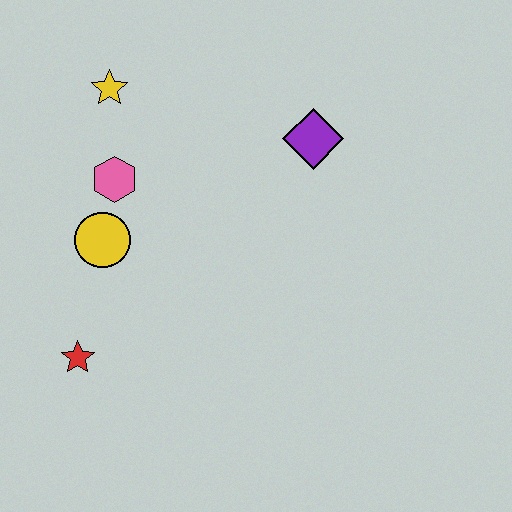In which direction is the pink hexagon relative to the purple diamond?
The pink hexagon is to the left of the purple diamond.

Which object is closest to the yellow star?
The pink hexagon is closest to the yellow star.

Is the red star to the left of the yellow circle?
Yes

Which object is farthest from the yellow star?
The red star is farthest from the yellow star.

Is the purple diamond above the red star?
Yes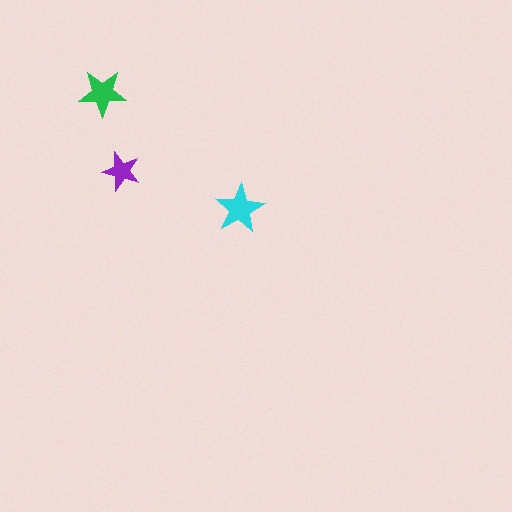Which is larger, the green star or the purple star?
The green one.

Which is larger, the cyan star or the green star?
The cyan one.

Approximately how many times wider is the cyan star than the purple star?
About 1.5 times wider.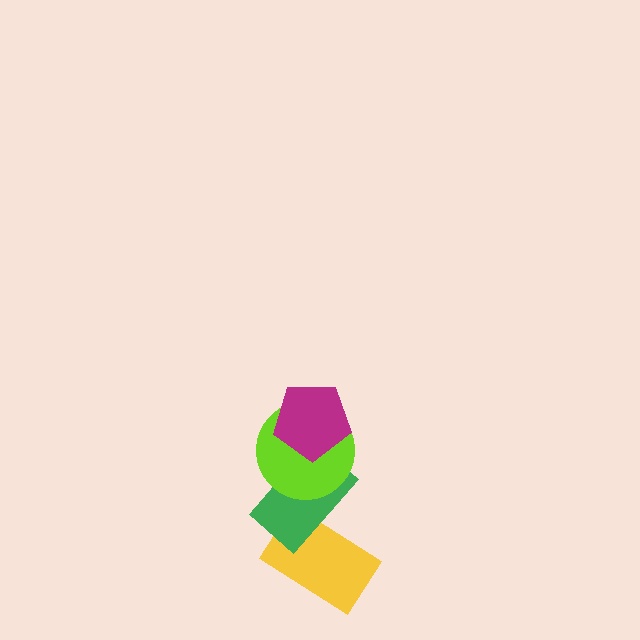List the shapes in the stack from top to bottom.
From top to bottom: the magenta pentagon, the lime circle, the green rectangle, the yellow rectangle.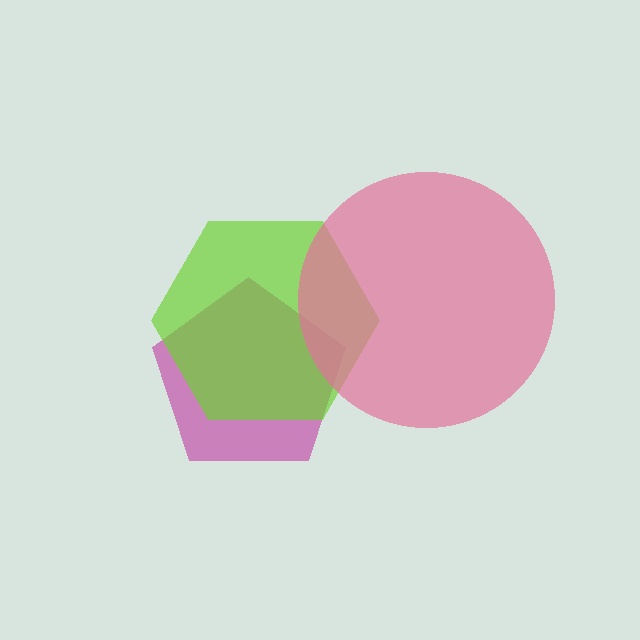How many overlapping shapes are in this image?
There are 3 overlapping shapes in the image.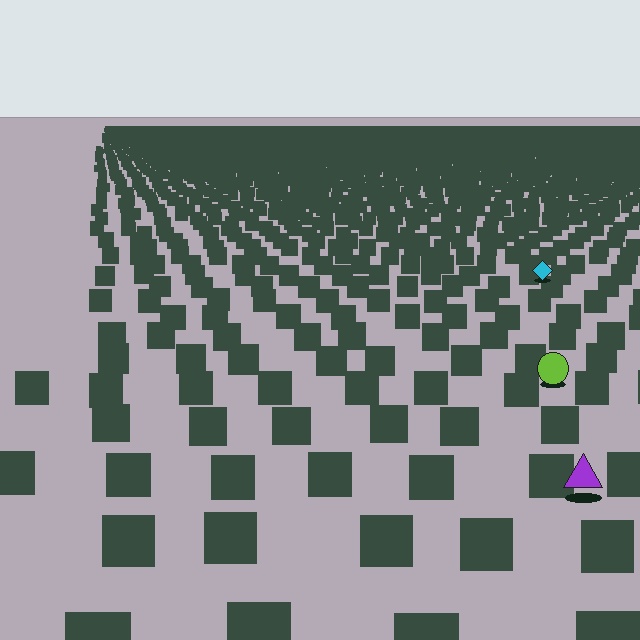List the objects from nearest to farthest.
From nearest to farthest: the purple triangle, the lime circle, the cyan diamond.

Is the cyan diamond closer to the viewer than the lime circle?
No. The lime circle is closer — you can tell from the texture gradient: the ground texture is coarser near it.